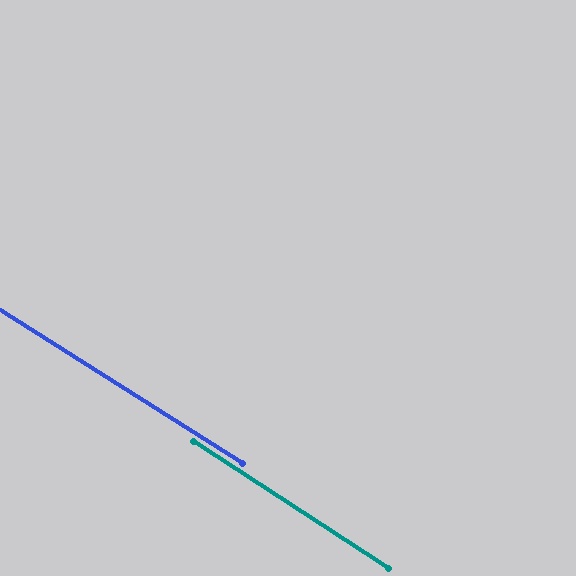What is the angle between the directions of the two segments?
Approximately 1 degree.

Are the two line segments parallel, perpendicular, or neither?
Parallel — their directions differ by only 1.0°.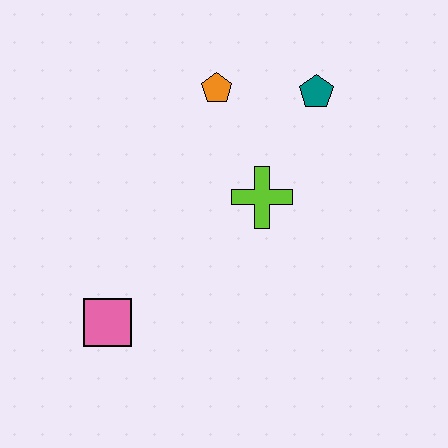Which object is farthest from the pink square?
The teal pentagon is farthest from the pink square.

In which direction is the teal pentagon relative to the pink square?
The teal pentagon is above the pink square.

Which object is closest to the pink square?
The lime cross is closest to the pink square.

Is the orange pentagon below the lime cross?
No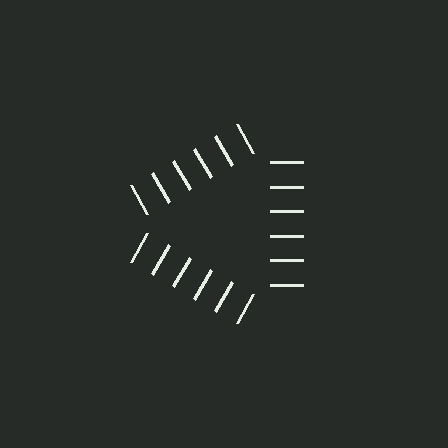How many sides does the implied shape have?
3 sides — the line-ends trace a triangle.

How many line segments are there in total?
18 — 6 along each of the 3 edges.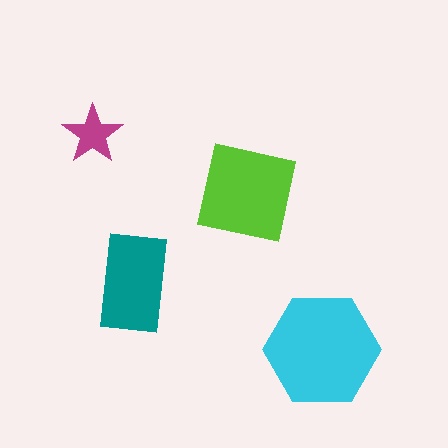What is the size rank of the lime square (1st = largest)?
2nd.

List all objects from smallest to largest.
The magenta star, the teal rectangle, the lime square, the cyan hexagon.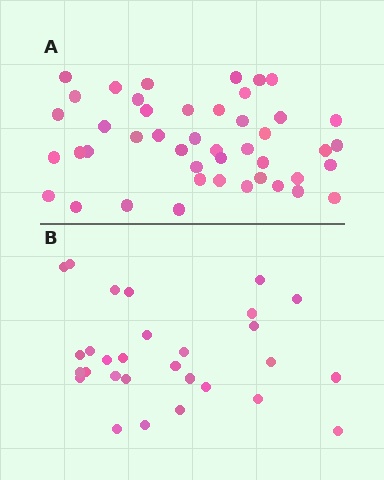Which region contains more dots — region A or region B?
Region A (the top region) has more dots.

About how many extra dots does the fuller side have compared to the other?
Region A has approximately 15 more dots than region B.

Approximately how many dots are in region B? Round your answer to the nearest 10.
About 30 dots. (The exact count is 29, which rounds to 30.)